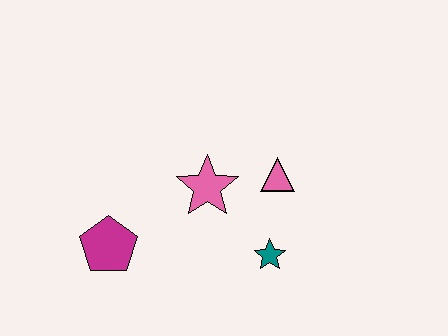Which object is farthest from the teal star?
The magenta pentagon is farthest from the teal star.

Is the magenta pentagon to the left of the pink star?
Yes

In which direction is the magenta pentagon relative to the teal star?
The magenta pentagon is to the left of the teal star.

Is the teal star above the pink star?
No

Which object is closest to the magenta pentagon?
The pink star is closest to the magenta pentagon.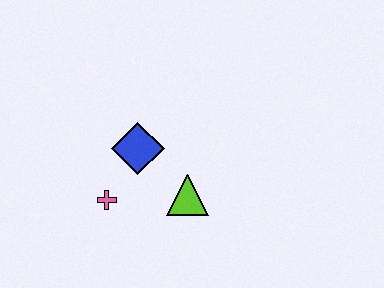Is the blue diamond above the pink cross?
Yes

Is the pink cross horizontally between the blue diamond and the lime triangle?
No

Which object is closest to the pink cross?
The blue diamond is closest to the pink cross.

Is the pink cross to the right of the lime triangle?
No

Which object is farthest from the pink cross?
The lime triangle is farthest from the pink cross.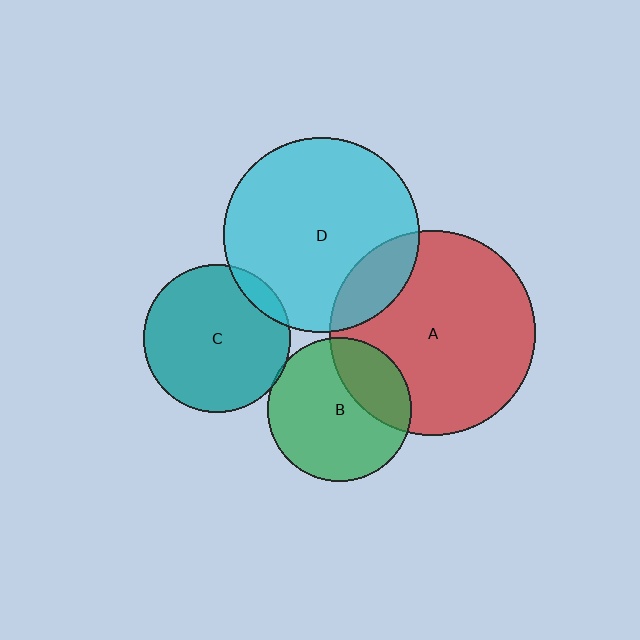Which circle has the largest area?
Circle A (red).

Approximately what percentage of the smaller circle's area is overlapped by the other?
Approximately 5%.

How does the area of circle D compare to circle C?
Approximately 1.8 times.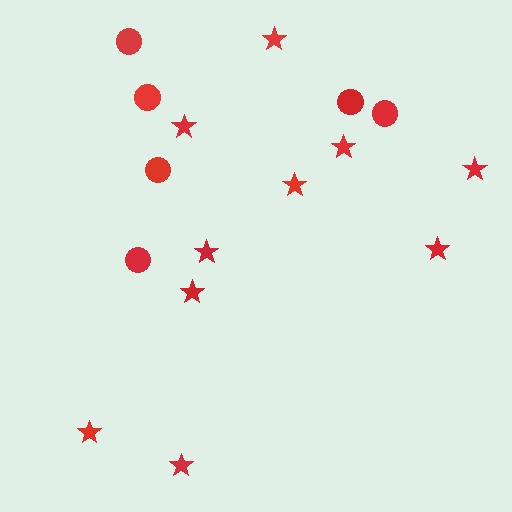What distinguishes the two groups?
There are 2 groups: one group of circles (6) and one group of stars (10).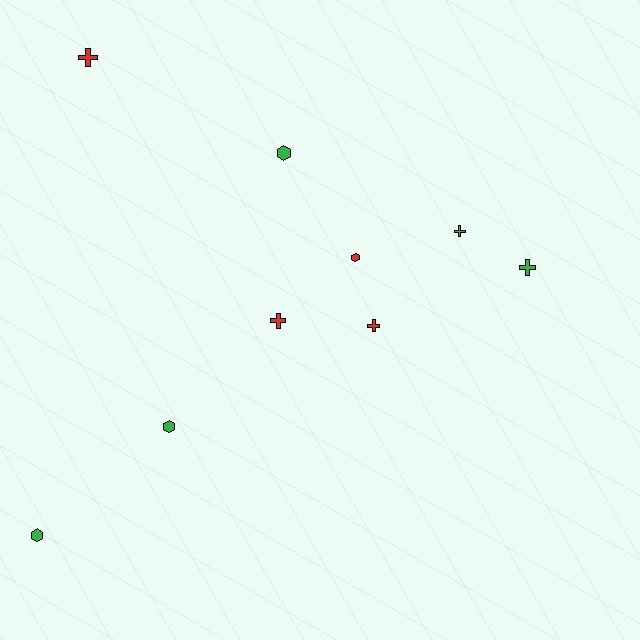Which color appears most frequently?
Green, with 5 objects.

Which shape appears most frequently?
Cross, with 5 objects.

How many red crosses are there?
There are 3 red crosses.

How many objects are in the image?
There are 9 objects.